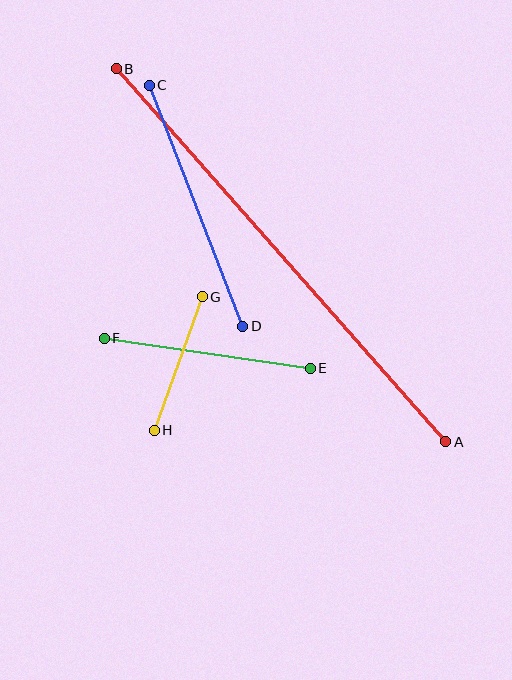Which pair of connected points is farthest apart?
Points A and B are farthest apart.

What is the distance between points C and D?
The distance is approximately 258 pixels.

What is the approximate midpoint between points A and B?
The midpoint is at approximately (281, 255) pixels.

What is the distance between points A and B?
The distance is approximately 498 pixels.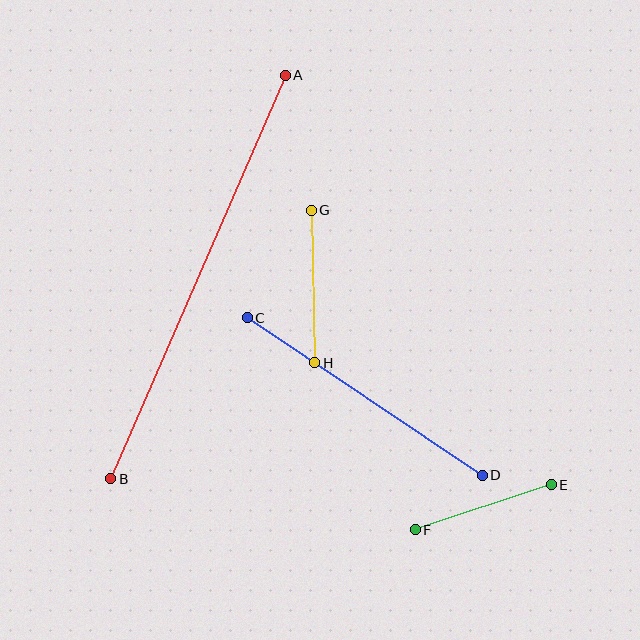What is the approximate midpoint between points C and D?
The midpoint is at approximately (365, 396) pixels.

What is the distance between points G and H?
The distance is approximately 152 pixels.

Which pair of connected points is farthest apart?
Points A and B are farthest apart.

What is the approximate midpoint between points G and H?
The midpoint is at approximately (313, 286) pixels.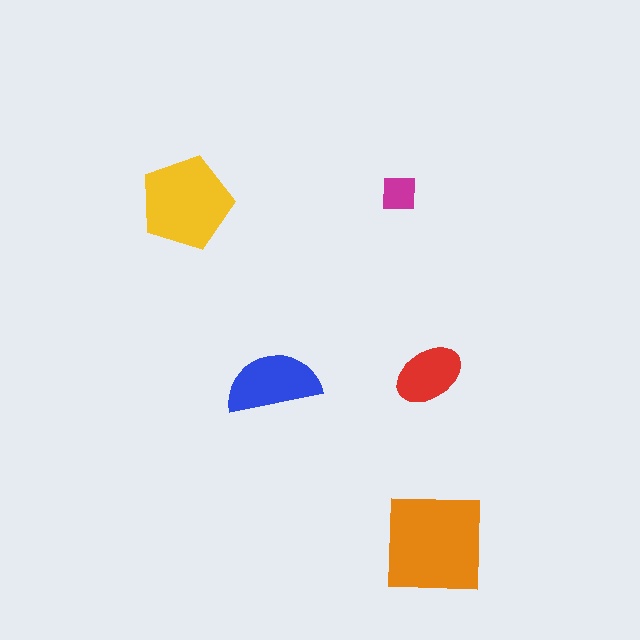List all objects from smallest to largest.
The magenta square, the red ellipse, the blue semicircle, the yellow pentagon, the orange square.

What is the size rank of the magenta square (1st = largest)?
5th.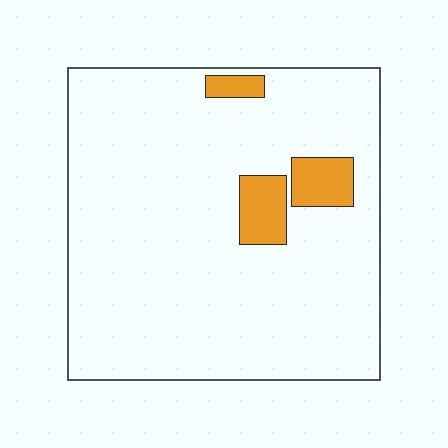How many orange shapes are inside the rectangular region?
3.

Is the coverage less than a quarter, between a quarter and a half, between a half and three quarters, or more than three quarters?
Less than a quarter.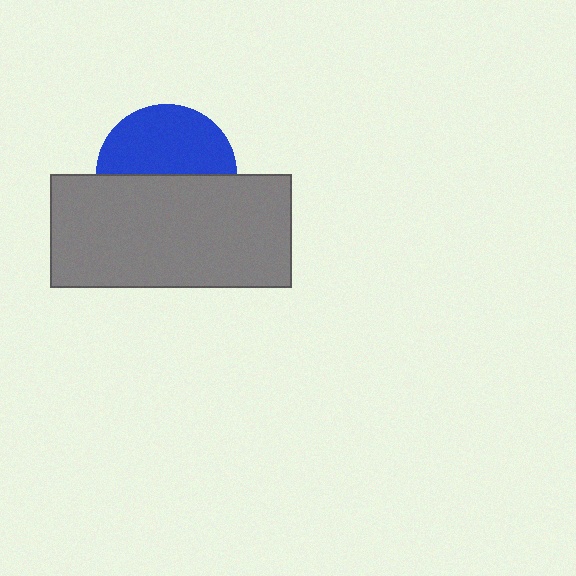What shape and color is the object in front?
The object in front is a gray rectangle.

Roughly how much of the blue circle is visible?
About half of it is visible (roughly 50%).